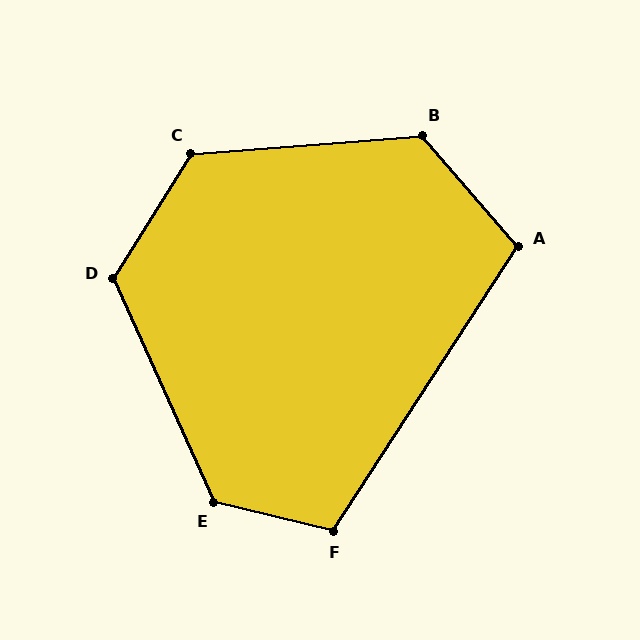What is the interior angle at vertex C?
Approximately 126 degrees (obtuse).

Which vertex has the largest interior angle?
E, at approximately 127 degrees.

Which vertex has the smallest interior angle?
A, at approximately 106 degrees.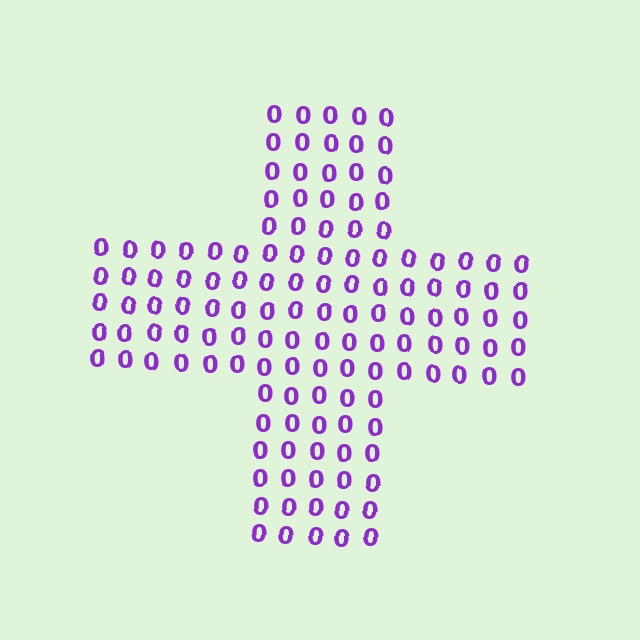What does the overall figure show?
The overall figure shows a cross.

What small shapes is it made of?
It is made of small digit 0's.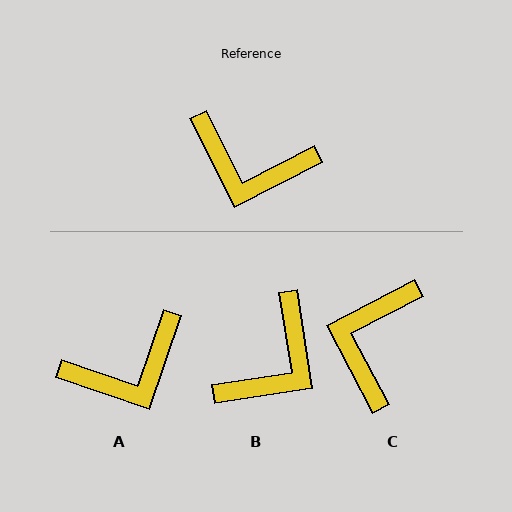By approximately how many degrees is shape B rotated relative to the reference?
Approximately 72 degrees counter-clockwise.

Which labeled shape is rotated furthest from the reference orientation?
C, about 89 degrees away.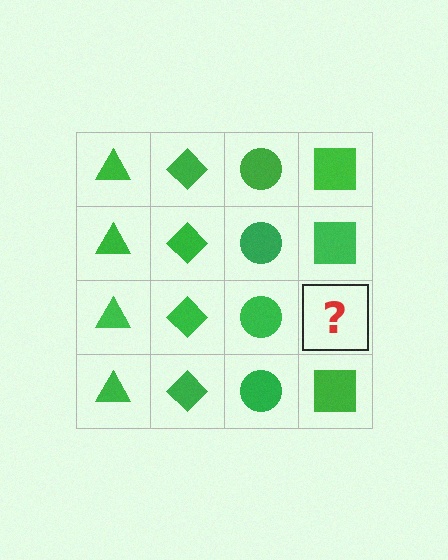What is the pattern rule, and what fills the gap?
The rule is that each column has a consistent shape. The gap should be filled with a green square.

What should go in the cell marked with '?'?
The missing cell should contain a green square.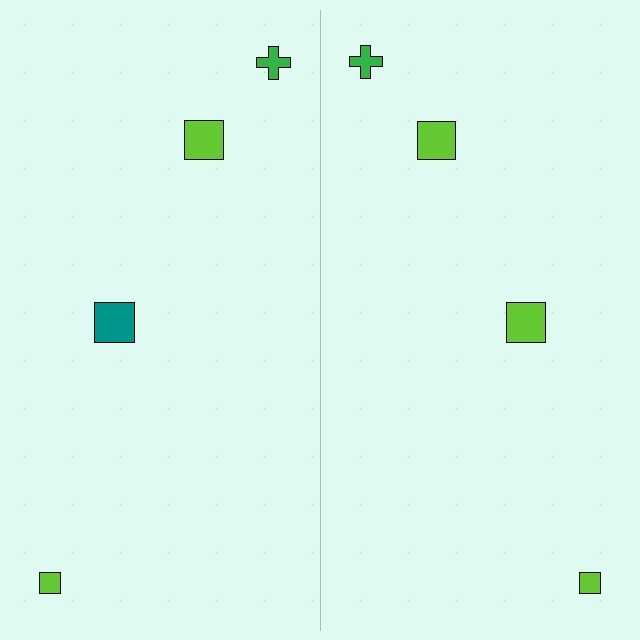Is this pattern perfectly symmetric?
No, the pattern is not perfectly symmetric. The lime square on the right side breaks the symmetry — its mirror counterpart is teal.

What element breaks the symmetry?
The lime square on the right side breaks the symmetry — its mirror counterpart is teal.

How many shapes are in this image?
There are 8 shapes in this image.